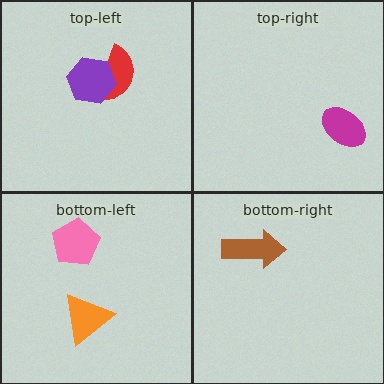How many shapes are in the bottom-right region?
1.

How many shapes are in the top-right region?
1.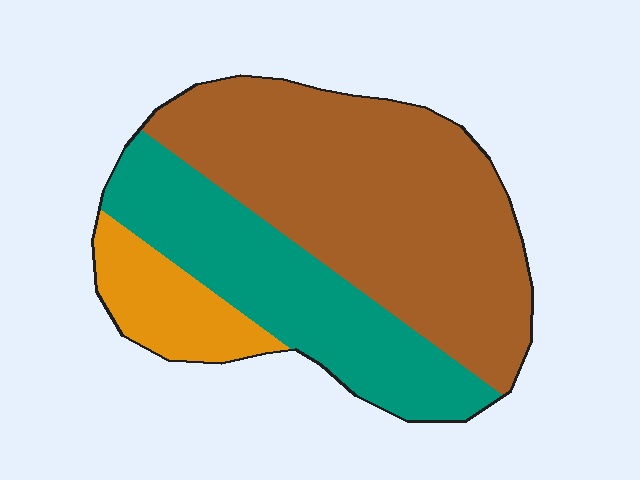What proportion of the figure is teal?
Teal takes up between a sixth and a third of the figure.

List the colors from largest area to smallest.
From largest to smallest: brown, teal, orange.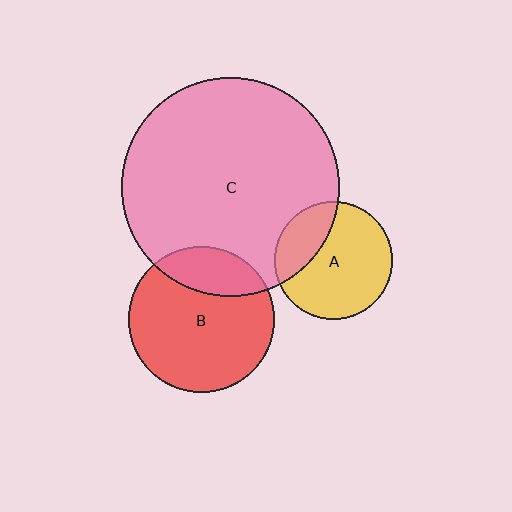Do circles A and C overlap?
Yes.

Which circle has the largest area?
Circle C (pink).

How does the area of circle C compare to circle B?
Approximately 2.3 times.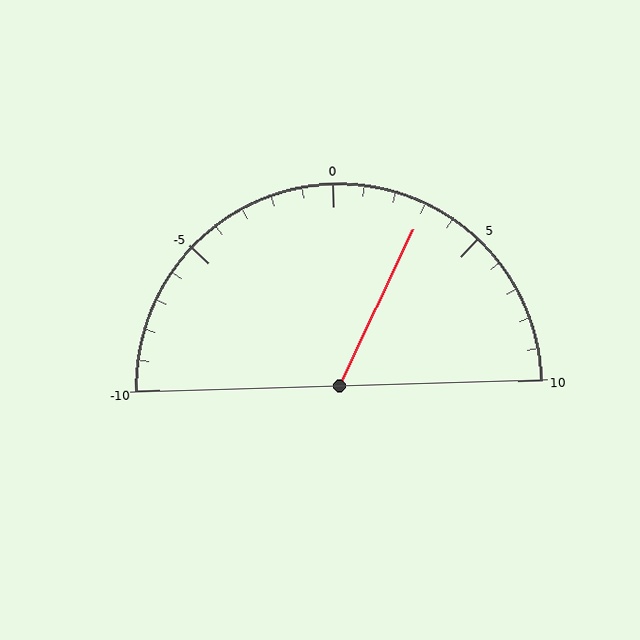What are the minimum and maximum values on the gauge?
The gauge ranges from -10 to 10.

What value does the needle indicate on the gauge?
The needle indicates approximately 3.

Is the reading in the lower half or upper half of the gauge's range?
The reading is in the upper half of the range (-10 to 10).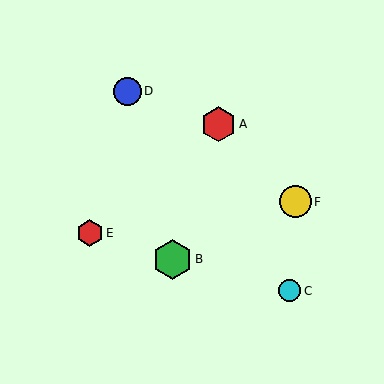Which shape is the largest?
The green hexagon (labeled B) is the largest.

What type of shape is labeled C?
Shape C is a cyan circle.